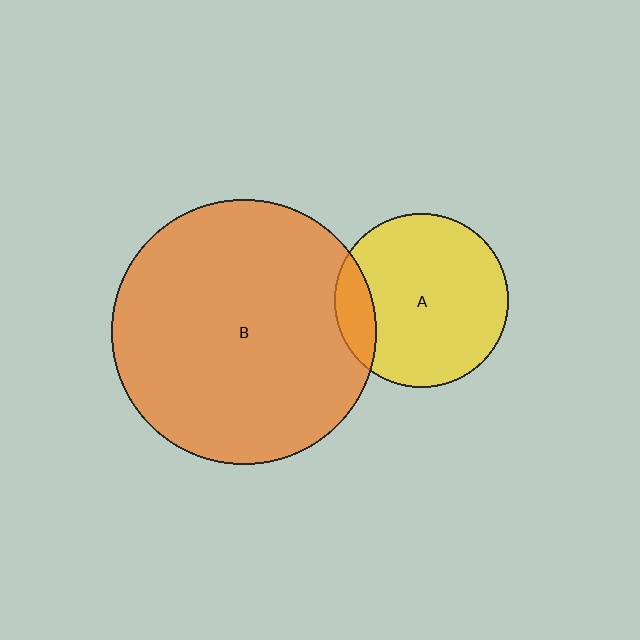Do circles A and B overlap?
Yes.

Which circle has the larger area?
Circle B (orange).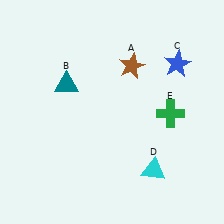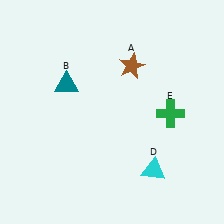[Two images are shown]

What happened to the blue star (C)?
The blue star (C) was removed in Image 2. It was in the top-right area of Image 1.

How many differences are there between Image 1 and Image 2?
There is 1 difference between the two images.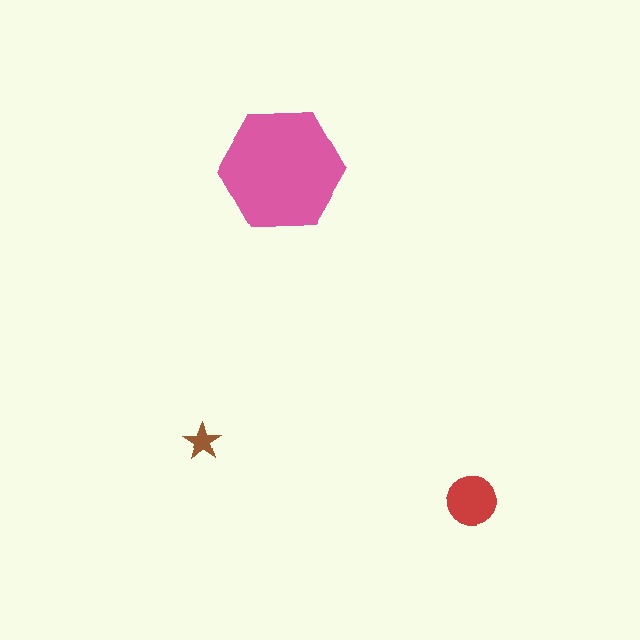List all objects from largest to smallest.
The pink hexagon, the red circle, the brown star.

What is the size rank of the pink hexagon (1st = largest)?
1st.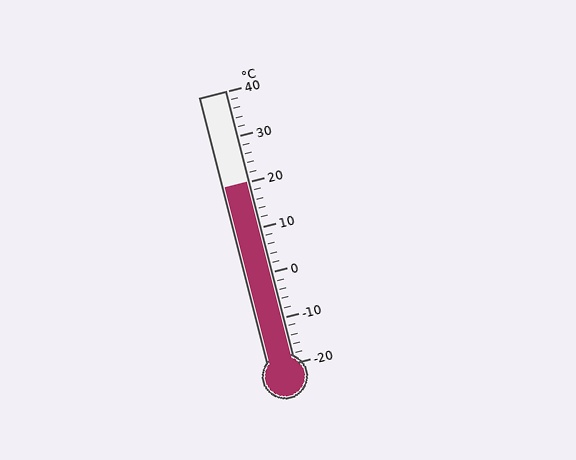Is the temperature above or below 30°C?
The temperature is below 30°C.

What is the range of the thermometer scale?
The thermometer scale ranges from -20°C to 40°C.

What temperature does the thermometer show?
The thermometer shows approximately 20°C.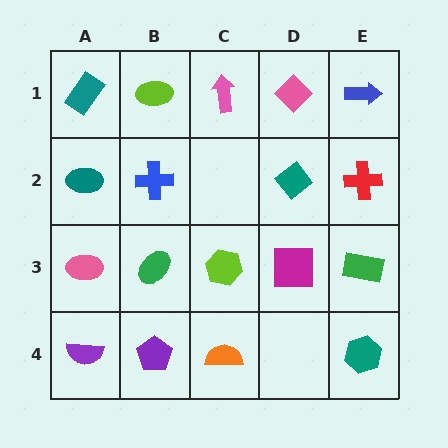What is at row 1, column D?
A pink diamond.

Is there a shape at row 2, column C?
No, that cell is empty.